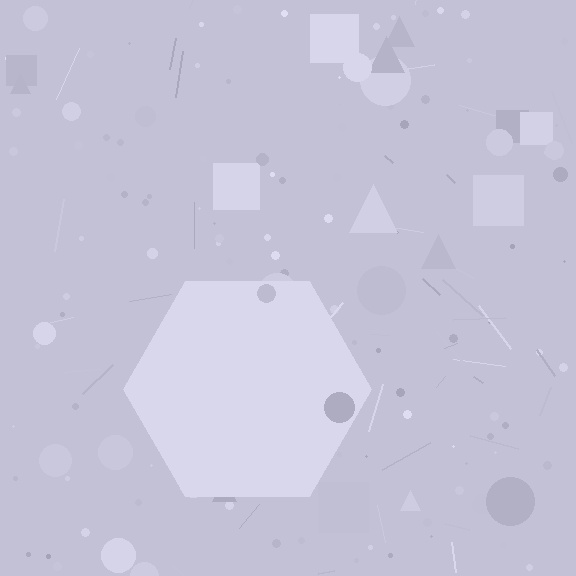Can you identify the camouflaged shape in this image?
The camouflaged shape is a hexagon.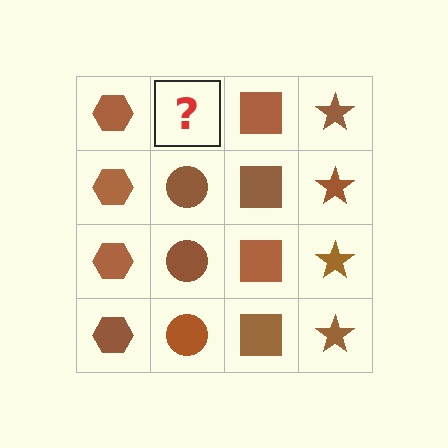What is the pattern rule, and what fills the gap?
The rule is that each column has a consistent shape. The gap should be filled with a brown circle.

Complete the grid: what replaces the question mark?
The question mark should be replaced with a brown circle.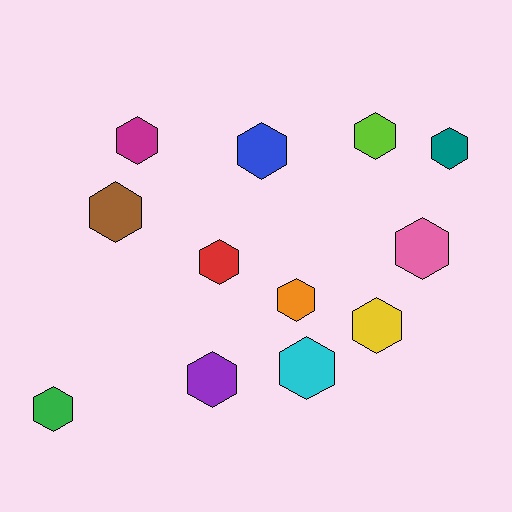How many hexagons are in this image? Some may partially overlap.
There are 12 hexagons.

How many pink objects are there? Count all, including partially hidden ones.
There is 1 pink object.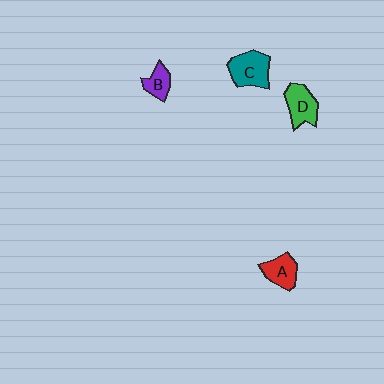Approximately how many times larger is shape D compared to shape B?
Approximately 1.5 times.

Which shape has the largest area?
Shape C (teal).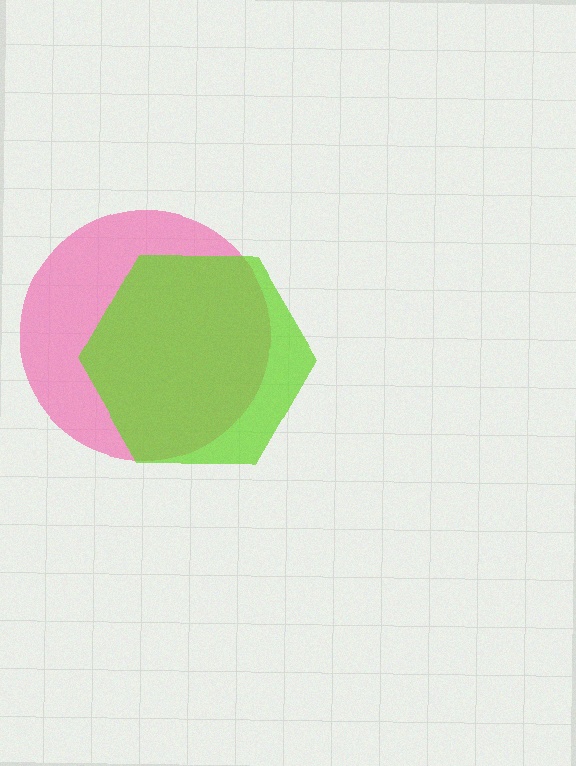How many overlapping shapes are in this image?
There are 2 overlapping shapes in the image.